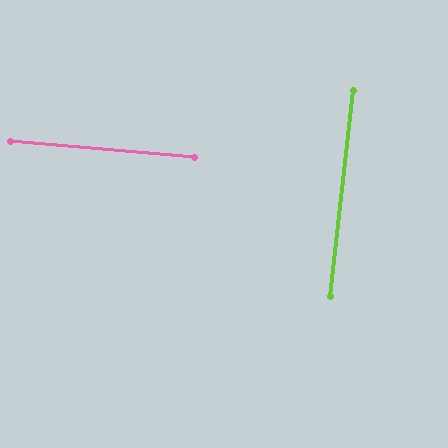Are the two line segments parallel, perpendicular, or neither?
Perpendicular — they meet at approximately 89°.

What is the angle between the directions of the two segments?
Approximately 89 degrees.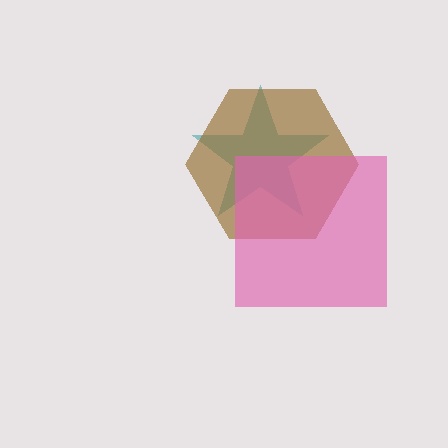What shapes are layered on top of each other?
The layered shapes are: a teal star, a brown hexagon, a pink square.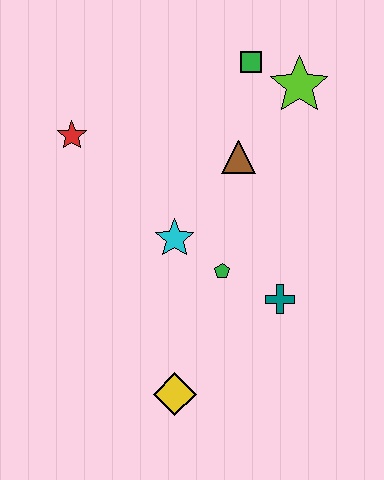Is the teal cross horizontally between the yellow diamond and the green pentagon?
No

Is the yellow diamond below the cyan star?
Yes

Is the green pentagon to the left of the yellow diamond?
No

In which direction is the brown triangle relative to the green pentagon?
The brown triangle is above the green pentagon.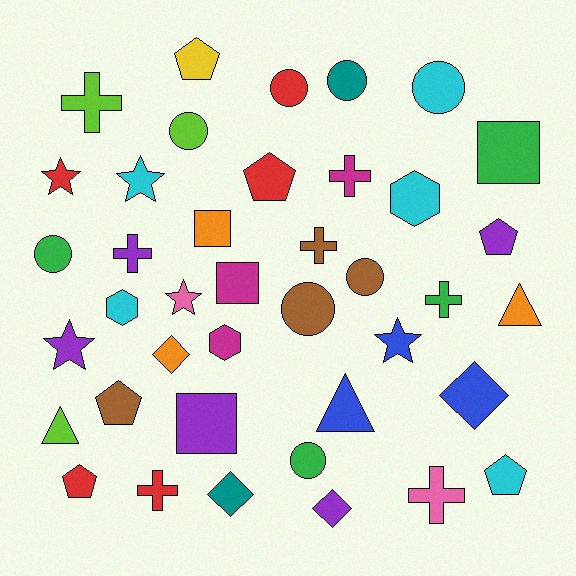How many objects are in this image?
There are 40 objects.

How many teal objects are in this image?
There are 2 teal objects.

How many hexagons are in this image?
There are 3 hexagons.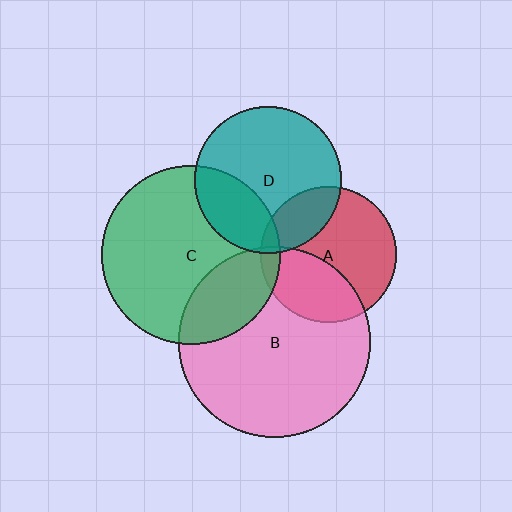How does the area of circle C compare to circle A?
Approximately 1.7 times.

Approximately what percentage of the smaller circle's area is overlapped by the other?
Approximately 35%.